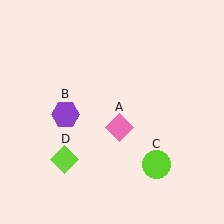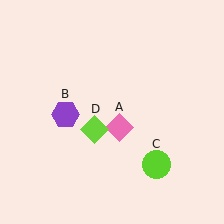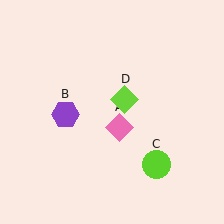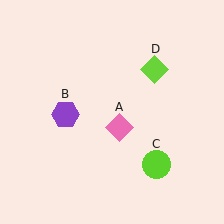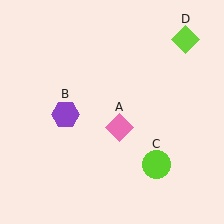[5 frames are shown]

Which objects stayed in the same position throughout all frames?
Pink diamond (object A) and purple hexagon (object B) and lime circle (object C) remained stationary.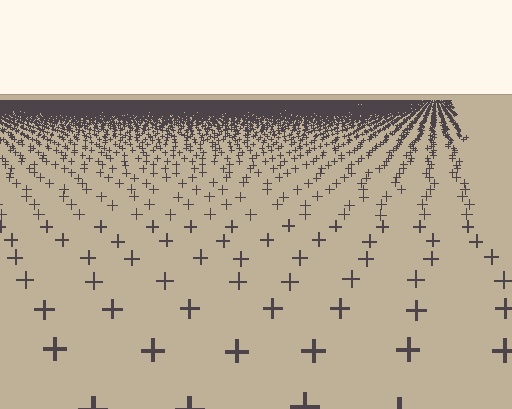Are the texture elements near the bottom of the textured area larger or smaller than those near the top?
Larger. Near the bottom, elements are closer to the viewer and appear at a bigger on-screen size.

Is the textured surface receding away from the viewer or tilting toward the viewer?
The surface is receding away from the viewer. Texture elements get smaller and denser toward the top.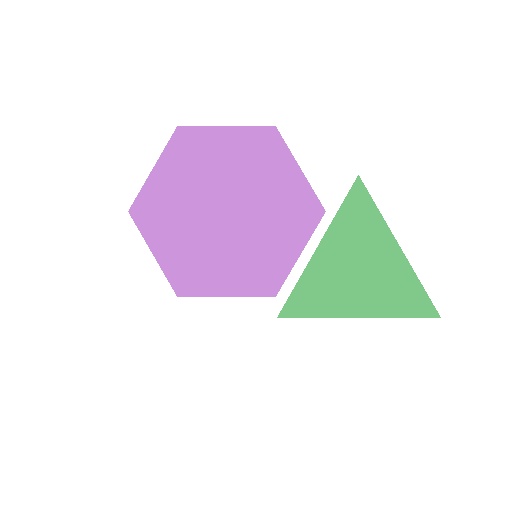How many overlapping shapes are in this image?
There are 2 overlapping shapes in the image.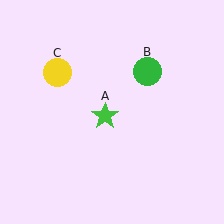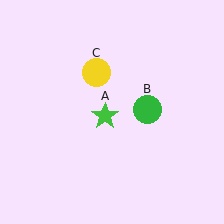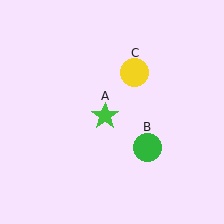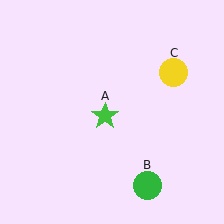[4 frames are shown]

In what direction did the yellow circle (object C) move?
The yellow circle (object C) moved right.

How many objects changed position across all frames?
2 objects changed position: green circle (object B), yellow circle (object C).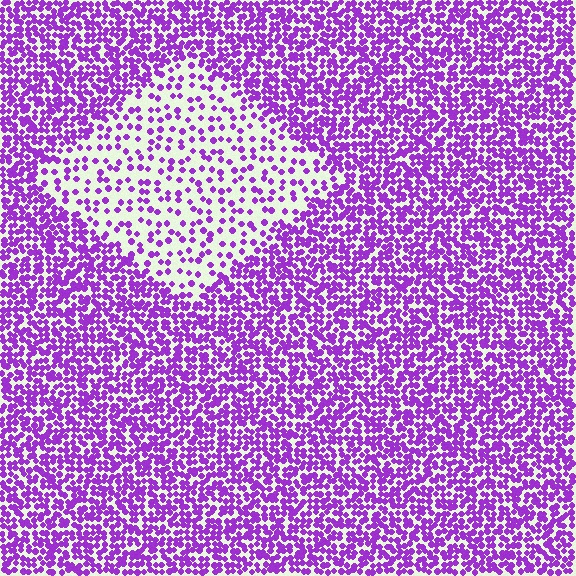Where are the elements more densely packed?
The elements are more densely packed outside the diamond boundary.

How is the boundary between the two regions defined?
The boundary is defined by a change in element density (approximately 2.6x ratio). All elements are the same color, size, and shape.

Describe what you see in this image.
The image contains small purple elements arranged at two different densities. A diamond-shaped region is visible where the elements are less densely packed than the surrounding area.